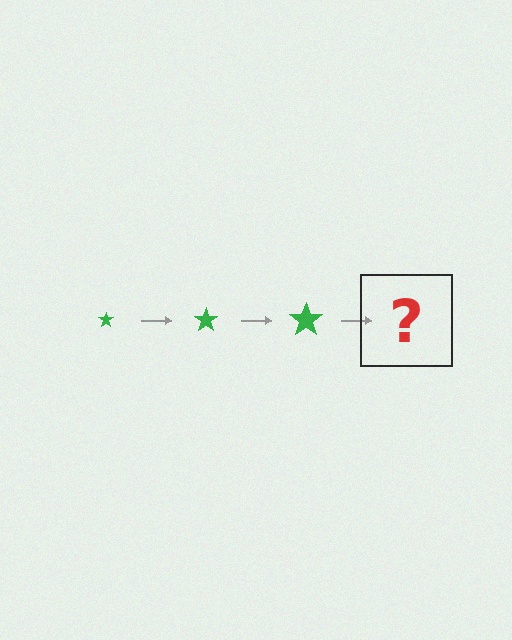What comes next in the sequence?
The next element should be a green star, larger than the previous one.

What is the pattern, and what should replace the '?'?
The pattern is that the star gets progressively larger each step. The '?' should be a green star, larger than the previous one.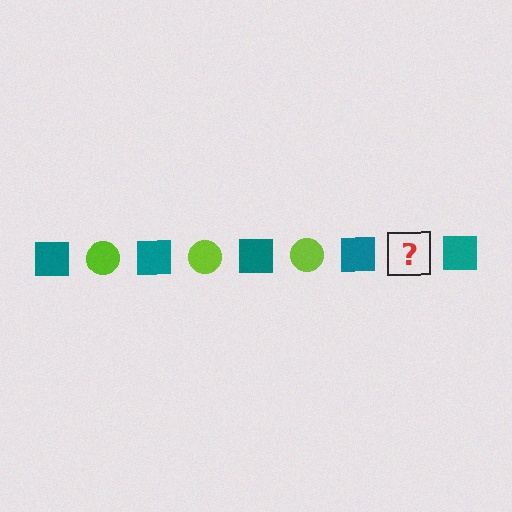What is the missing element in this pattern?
The missing element is a lime circle.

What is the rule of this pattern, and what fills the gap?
The rule is that the pattern alternates between teal square and lime circle. The gap should be filled with a lime circle.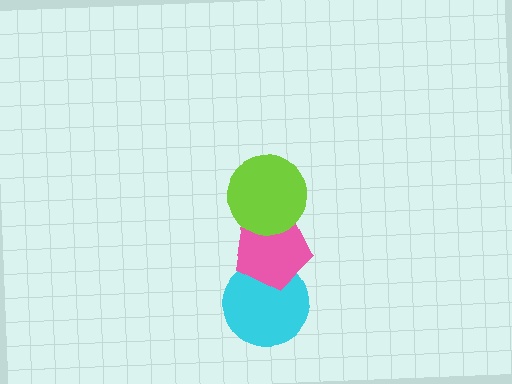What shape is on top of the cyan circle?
The pink pentagon is on top of the cyan circle.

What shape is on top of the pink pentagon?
The lime circle is on top of the pink pentagon.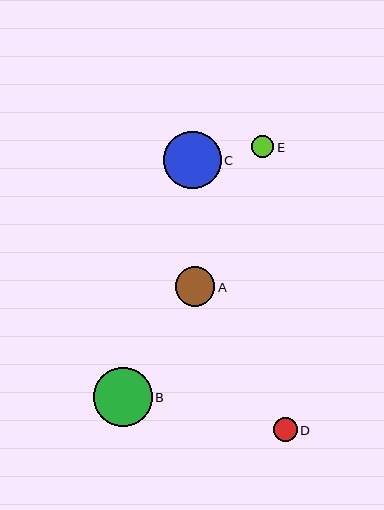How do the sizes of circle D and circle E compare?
Circle D and circle E are approximately the same size.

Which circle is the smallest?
Circle E is the smallest with a size of approximately 22 pixels.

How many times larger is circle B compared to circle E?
Circle B is approximately 2.6 times the size of circle E.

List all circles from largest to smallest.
From largest to smallest: B, C, A, D, E.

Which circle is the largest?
Circle B is the largest with a size of approximately 59 pixels.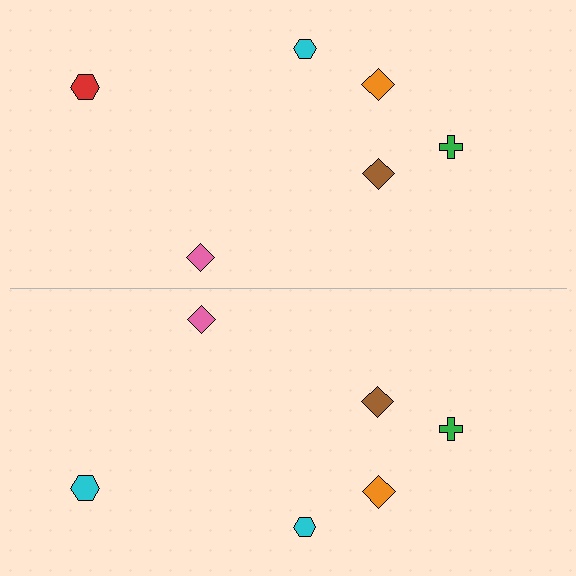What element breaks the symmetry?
The cyan hexagon on the bottom side breaks the symmetry — its mirror counterpart is red.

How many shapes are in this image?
There are 12 shapes in this image.